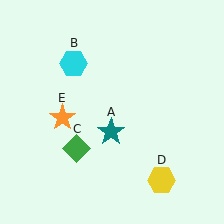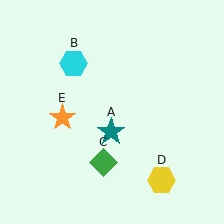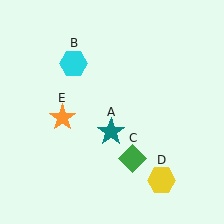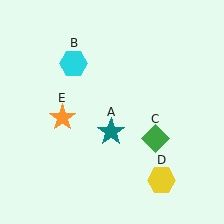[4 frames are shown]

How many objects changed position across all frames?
1 object changed position: green diamond (object C).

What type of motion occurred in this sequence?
The green diamond (object C) rotated counterclockwise around the center of the scene.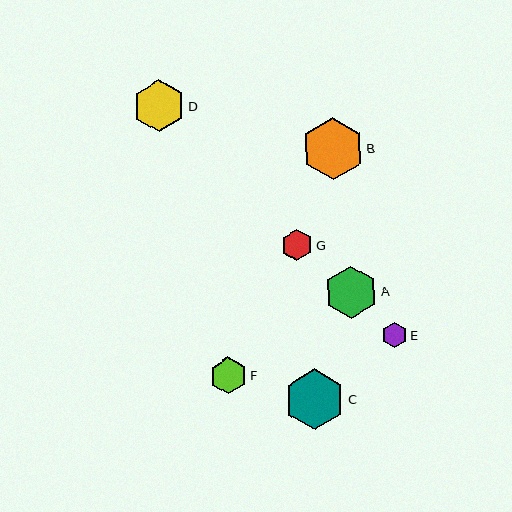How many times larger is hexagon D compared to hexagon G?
Hexagon D is approximately 1.7 times the size of hexagon G.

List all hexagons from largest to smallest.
From largest to smallest: B, C, D, A, F, G, E.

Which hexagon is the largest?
Hexagon B is the largest with a size of approximately 62 pixels.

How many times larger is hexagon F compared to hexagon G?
Hexagon F is approximately 1.2 times the size of hexagon G.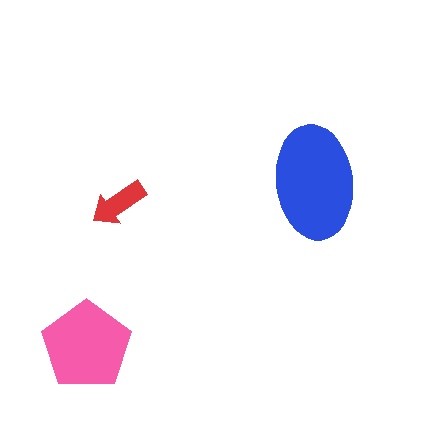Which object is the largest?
The blue ellipse.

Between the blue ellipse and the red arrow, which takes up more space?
The blue ellipse.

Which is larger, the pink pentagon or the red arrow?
The pink pentagon.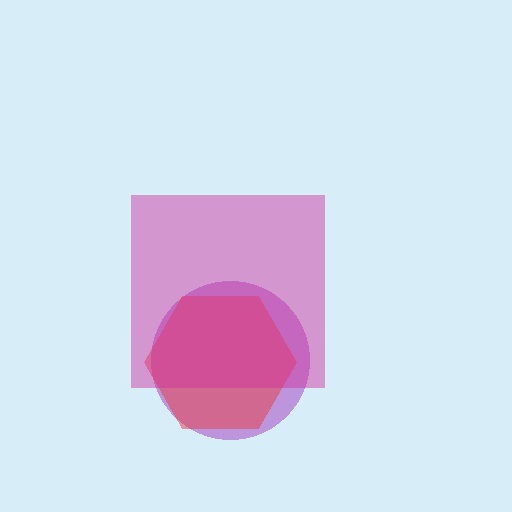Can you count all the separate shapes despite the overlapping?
Yes, there are 3 separate shapes.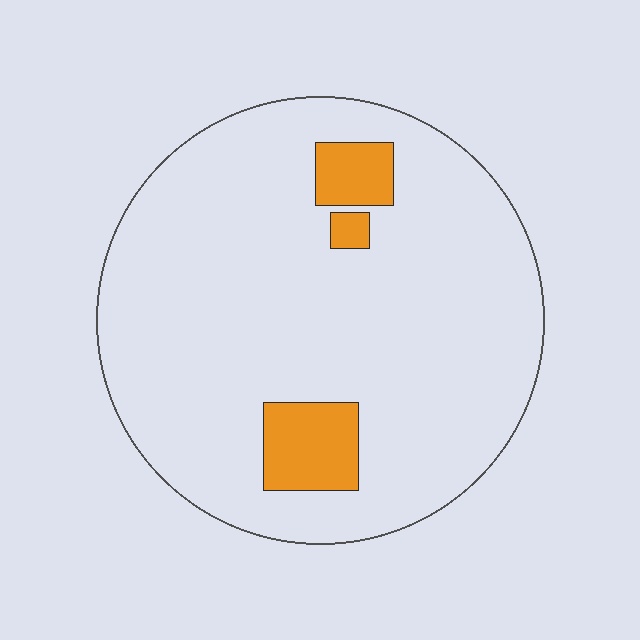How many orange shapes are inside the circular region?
3.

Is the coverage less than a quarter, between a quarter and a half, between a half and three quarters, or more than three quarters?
Less than a quarter.